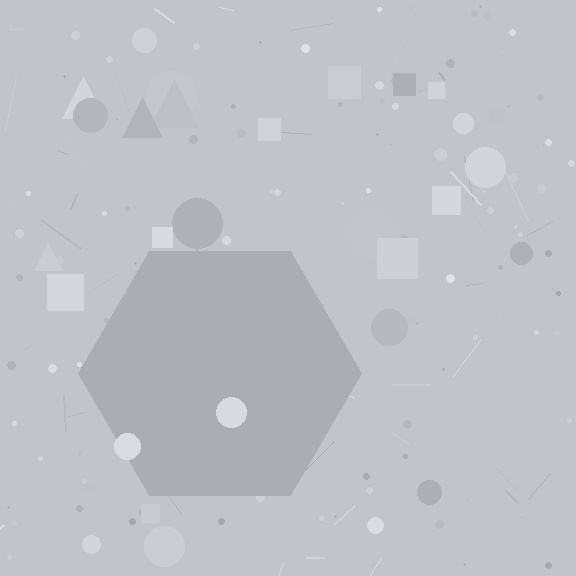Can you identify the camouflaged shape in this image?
The camouflaged shape is a hexagon.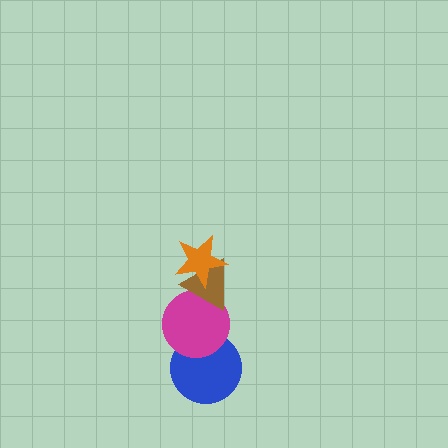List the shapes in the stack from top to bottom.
From top to bottom: the orange star, the brown triangle, the magenta circle, the blue circle.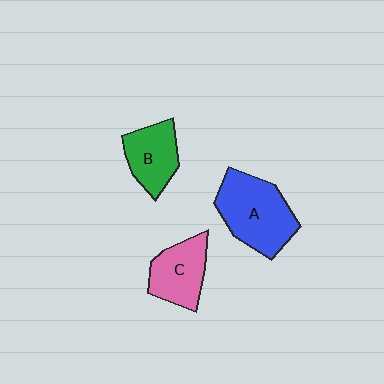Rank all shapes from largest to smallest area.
From largest to smallest: A (blue), C (pink), B (green).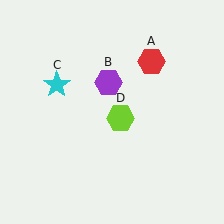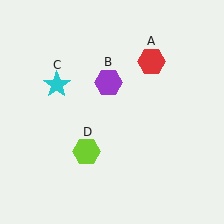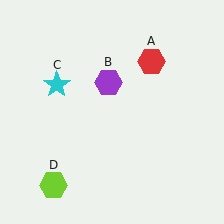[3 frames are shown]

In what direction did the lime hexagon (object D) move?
The lime hexagon (object D) moved down and to the left.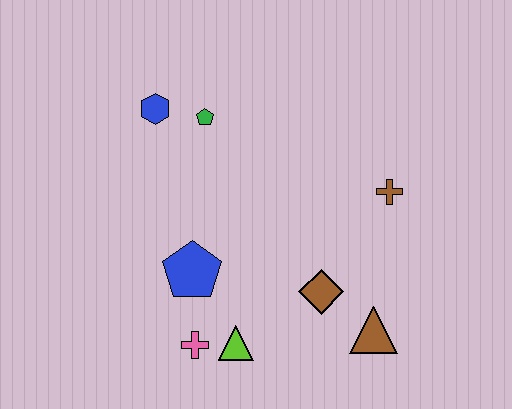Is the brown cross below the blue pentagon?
No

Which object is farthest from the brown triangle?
The blue hexagon is farthest from the brown triangle.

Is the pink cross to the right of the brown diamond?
No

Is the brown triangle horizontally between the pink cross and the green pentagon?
No